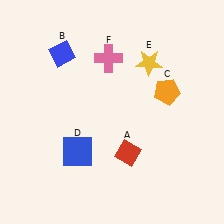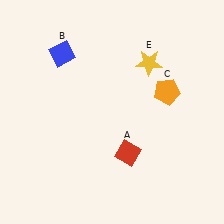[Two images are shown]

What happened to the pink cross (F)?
The pink cross (F) was removed in Image 2. It was in the top-left area of Image 1.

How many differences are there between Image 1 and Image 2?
There are 2 differences between the two images.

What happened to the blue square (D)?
The blue square (D) was removed in Image 2. It was in the bottom-left area of Image 1.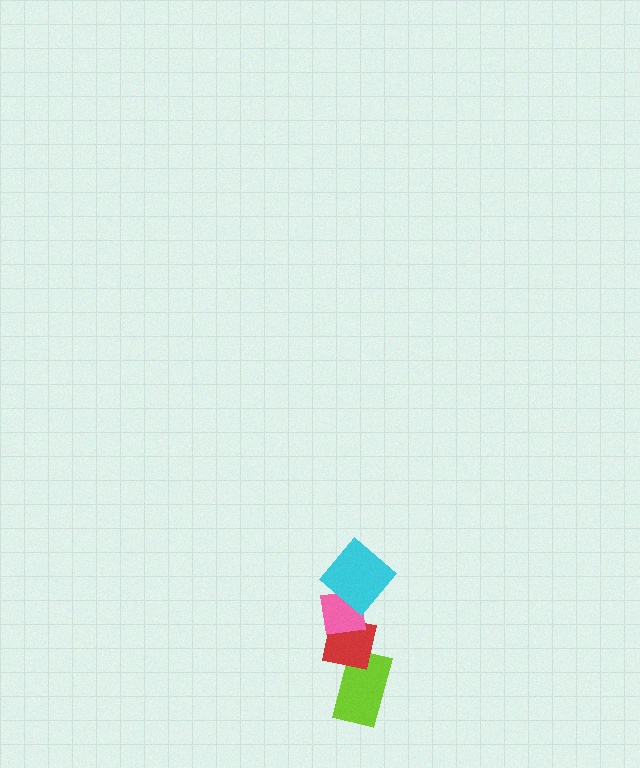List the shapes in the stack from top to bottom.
From top to bottom: the cyan diamond, the pink square, the red square, the lime rectangle.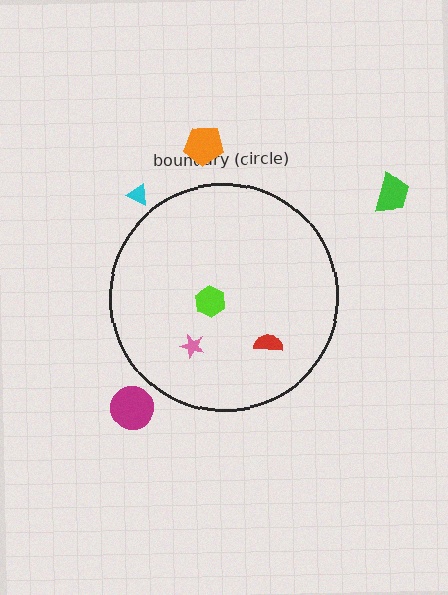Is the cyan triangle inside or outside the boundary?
Outside.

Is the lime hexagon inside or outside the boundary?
Inside.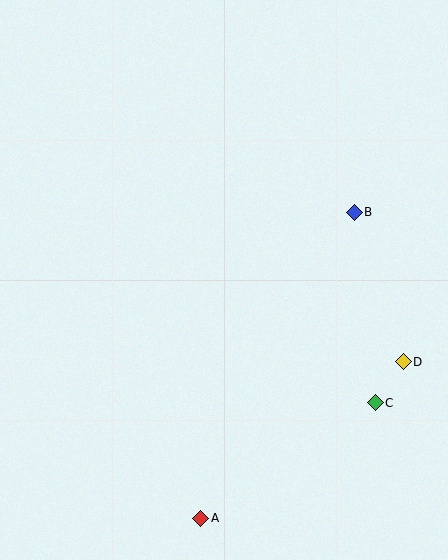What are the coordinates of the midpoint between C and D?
The midpoint between C and D is at (389, 382).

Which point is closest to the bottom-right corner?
Point C is closest to the bottom-right corner.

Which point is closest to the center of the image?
Point B at (354, 212) is closest to the center.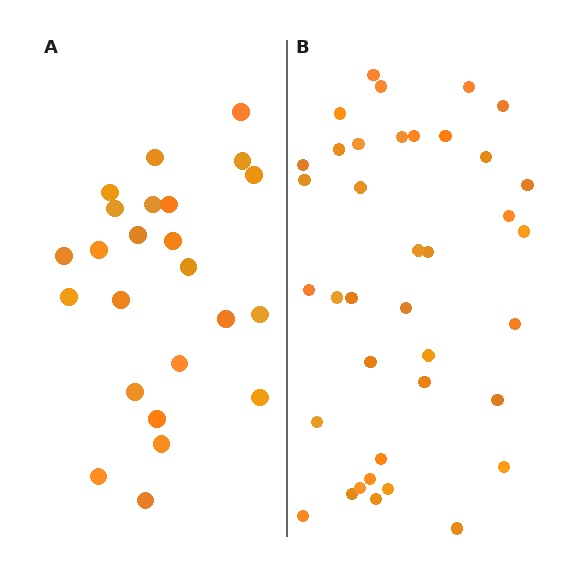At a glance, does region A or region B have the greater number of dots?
Region B (the right region) has more dots.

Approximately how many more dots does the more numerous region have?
Region B has approximately 15 more dots than region A.